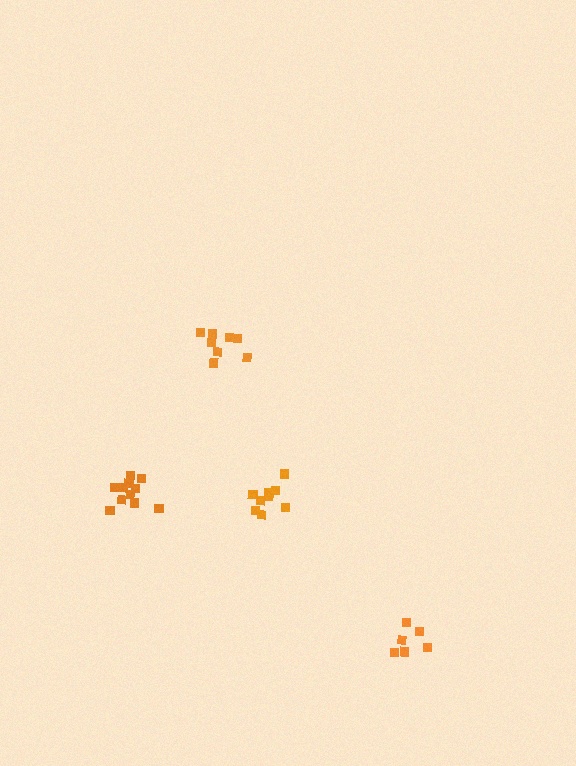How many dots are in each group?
Group 1: 9 dots, Group 2: 8 dots, Group 3: 6 dots, Group 4: 11 dots (34 total).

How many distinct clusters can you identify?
There are 4 distinct clusters.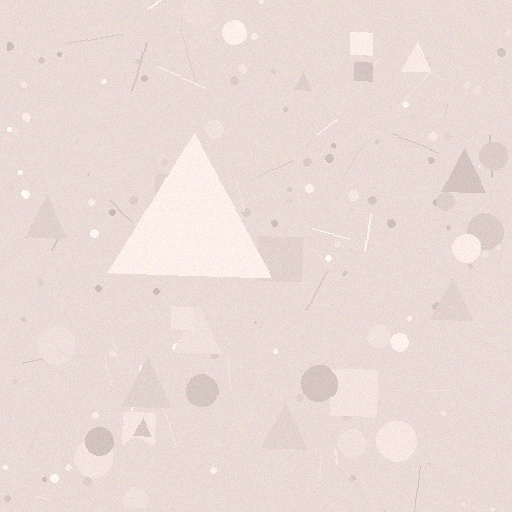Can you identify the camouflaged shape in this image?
The camouflaged shape is a triangle.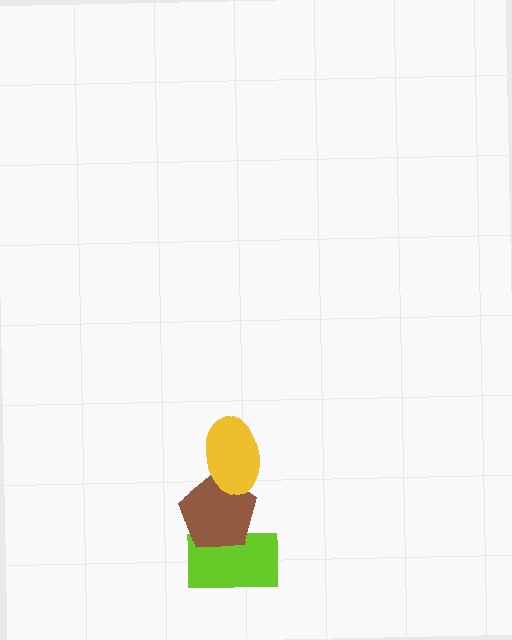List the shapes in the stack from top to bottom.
From top to bottom: the yellow ellipse, the brown pentagon, the lime rectangle.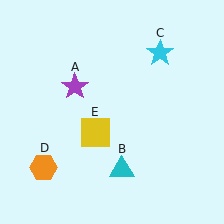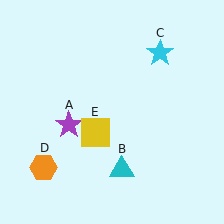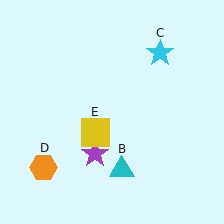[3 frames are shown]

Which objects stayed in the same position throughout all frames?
Cyan triangle (object B) and cyan star (object C) and orange hexagon (object D) and yellow square (object E) remained stationary.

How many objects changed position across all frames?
1 object changed position: purple star (object A).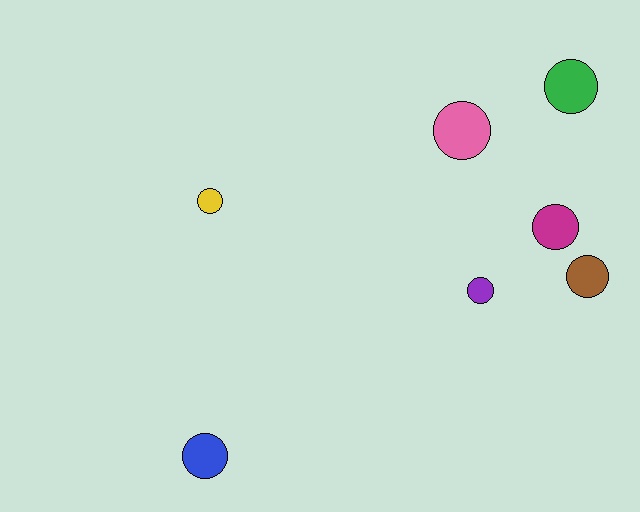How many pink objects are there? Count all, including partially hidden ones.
There is 1 pink object.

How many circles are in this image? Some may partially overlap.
There are 7 circles.